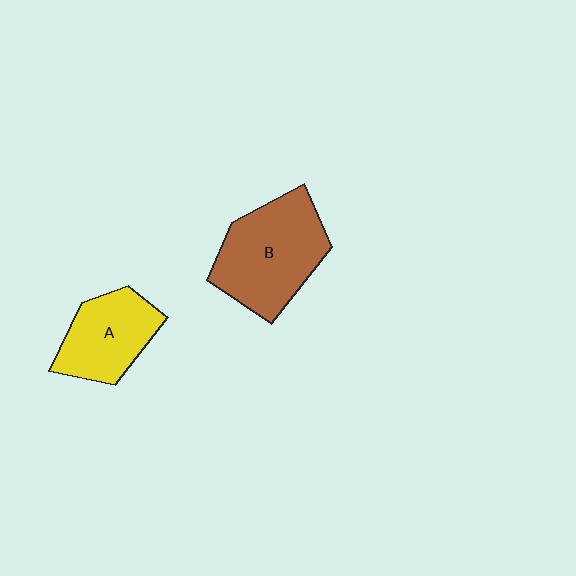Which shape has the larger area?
Shape B (brown).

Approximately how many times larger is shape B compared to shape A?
Approximately 1.4 times.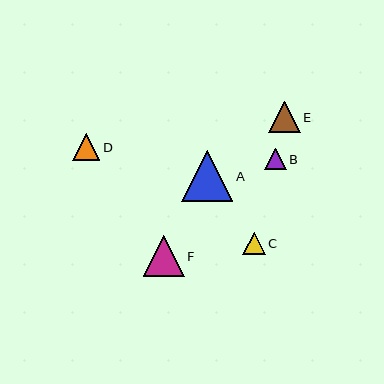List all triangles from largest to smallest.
From largest to smallest: A, F, E, D, C, B.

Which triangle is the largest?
Triangle A is the largest with a size of approximately 51 pixels.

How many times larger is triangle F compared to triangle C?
Triangle F is approximately 1.8 times the size of triangle C.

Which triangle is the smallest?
Triangle B is the smallest with a size of approximately 22 pixels.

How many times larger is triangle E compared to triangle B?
Triangle E is approximately 1.5 times the size of triangle B.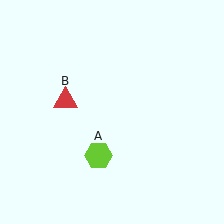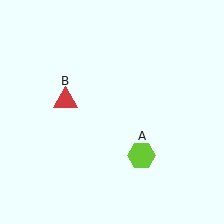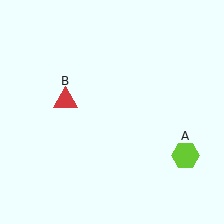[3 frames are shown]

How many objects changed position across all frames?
1 object changed position: lime hexagon (object A).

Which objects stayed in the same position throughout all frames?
Red triangle (object B) remained stationary.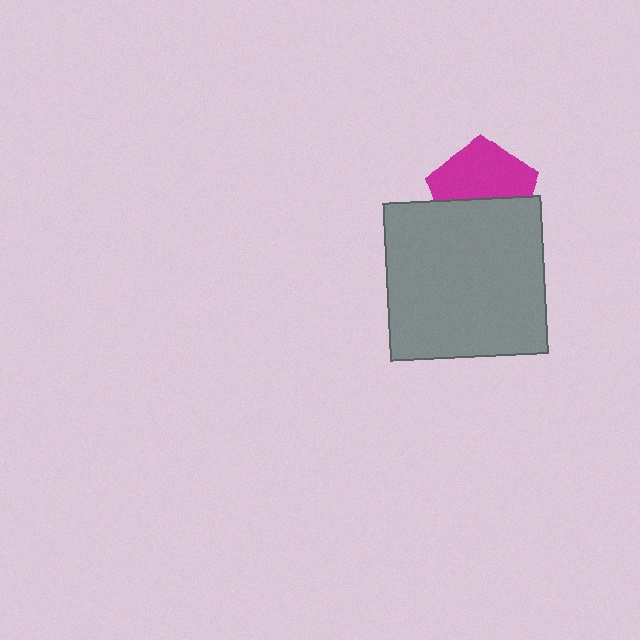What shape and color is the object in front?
The object in front is a gray square.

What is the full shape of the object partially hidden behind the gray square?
The partially hidden object is a magenta pentagon.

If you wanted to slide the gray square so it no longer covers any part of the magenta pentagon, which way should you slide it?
Slide it down — that is the most direct way to separate the two shapes.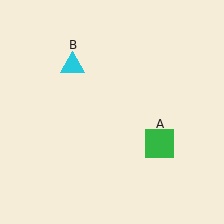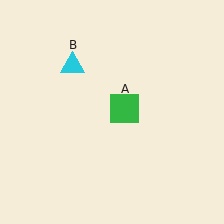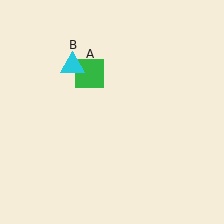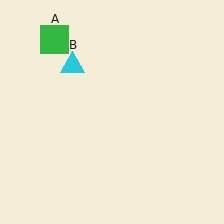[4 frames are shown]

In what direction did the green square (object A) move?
The green square (object A) moved up and to the left.